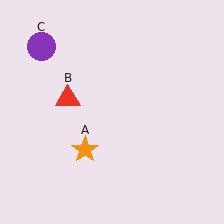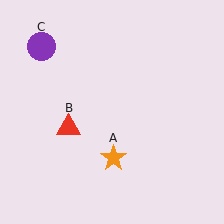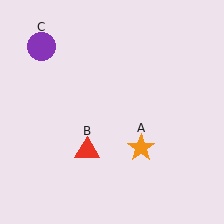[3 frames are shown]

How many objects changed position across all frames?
2 objects changed position: orange star (object A), red triangle (object B).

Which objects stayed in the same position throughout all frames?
Purple circle (object C) remained stationary.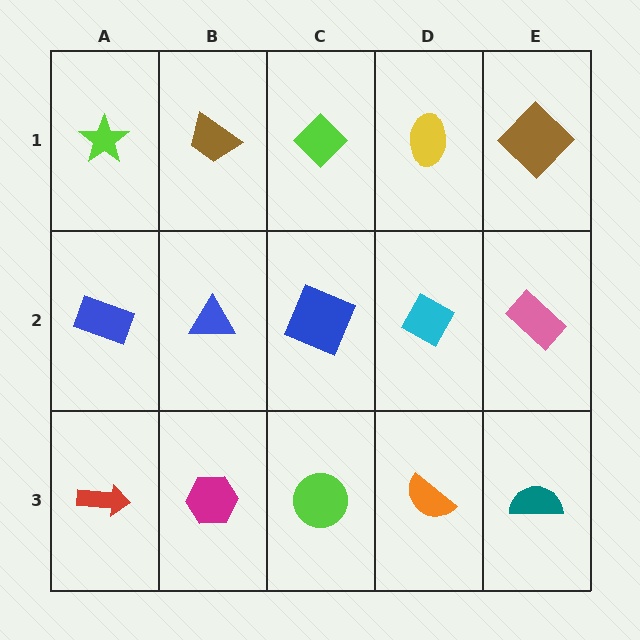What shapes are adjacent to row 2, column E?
A brown diamond (row 1, column E), a teal semicircle (row 3, column E), a cyan diamond (row 2, column D).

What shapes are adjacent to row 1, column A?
A blue rectangle (row 2, column A), a brown trapezoid (row 1, column B).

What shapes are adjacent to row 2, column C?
A lime diamond (row 1, column C), a lime circle (row 3, column C), a blue triangle (row 2, column B), a cyan diamond (row 2, column D).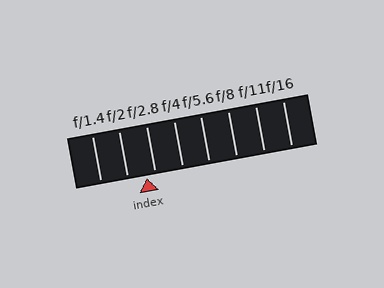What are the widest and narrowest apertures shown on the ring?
The widest aperture shown is f/1.4 and the narrowest is f/16.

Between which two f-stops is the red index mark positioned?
The index mark is between f/2 and f/2.8.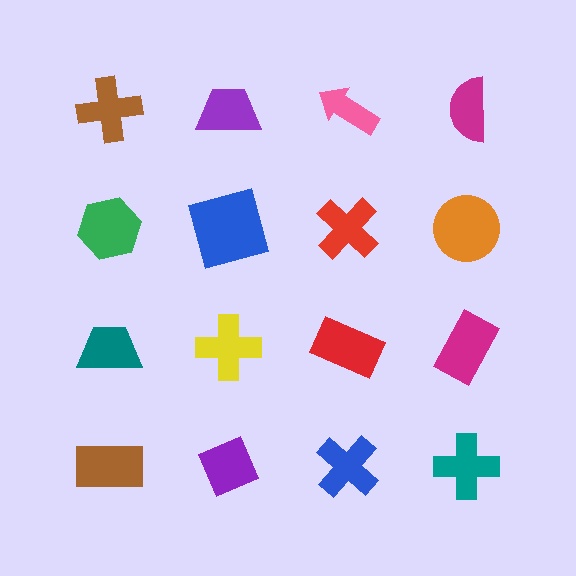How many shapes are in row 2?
4 shapes.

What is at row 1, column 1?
A brown cross.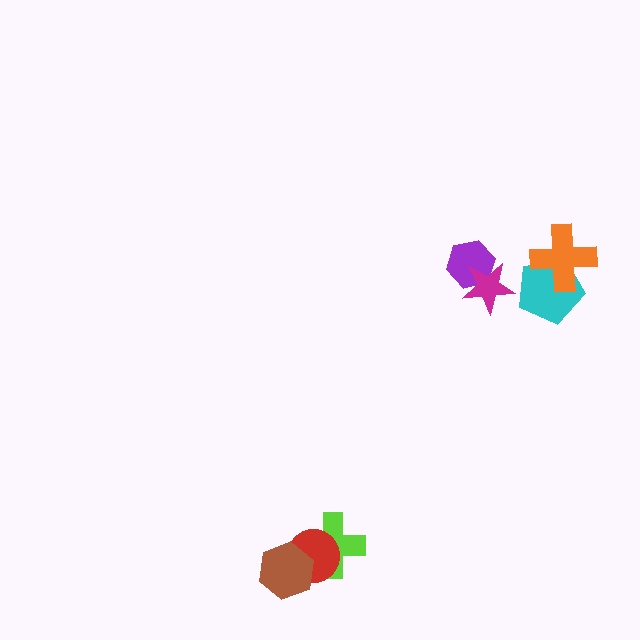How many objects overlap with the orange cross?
1 object overlaps with the orange cross.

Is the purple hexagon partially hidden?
Yes, it is partially covered by another shape.